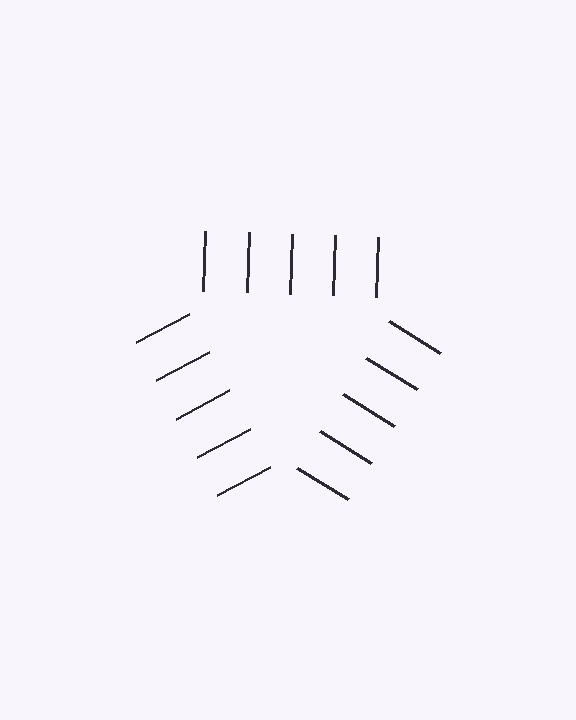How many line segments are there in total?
15 — 5 along each of the 3 edges.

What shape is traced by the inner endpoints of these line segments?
An illusory triangle — the line segments terminate on its edges but no continuous stroke is drawn.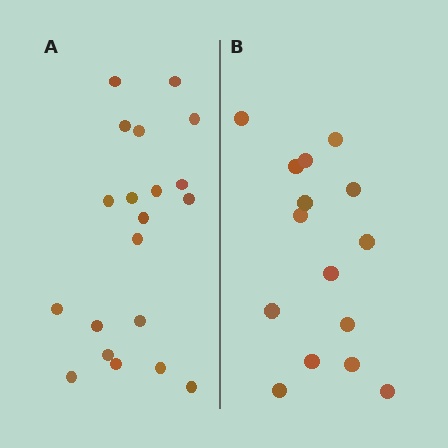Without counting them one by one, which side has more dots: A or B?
Region A (the left region) has more dots.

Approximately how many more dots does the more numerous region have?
Region A has about 5 more dots than region B.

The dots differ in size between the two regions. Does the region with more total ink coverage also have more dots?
No. Region B has more total ink coverage because its dots are larger, but region A actually contains more individual dots. Total area can be misleading — the number of items is what matters here.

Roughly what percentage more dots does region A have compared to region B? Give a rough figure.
About 35% more.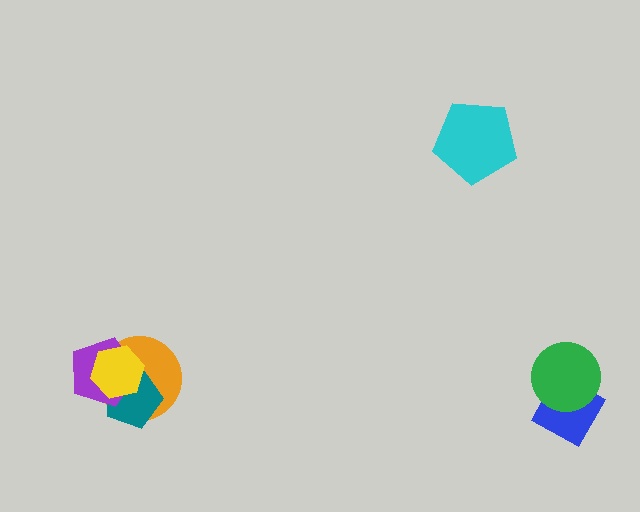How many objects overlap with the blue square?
1 object overlaps with the blue square.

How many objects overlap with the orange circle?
3 objects overlap with the orange circle.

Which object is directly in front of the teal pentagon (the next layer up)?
The purple pentagon is directly in front of the teal pentagon.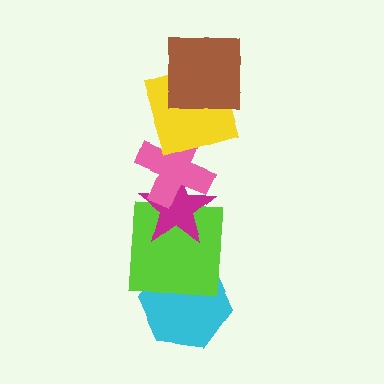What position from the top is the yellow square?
The yellow square is 2nd from the top.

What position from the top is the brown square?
The brown square is 1st from the top.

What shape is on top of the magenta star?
The pink cross is on top of the magenta star.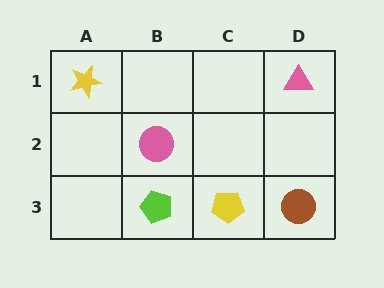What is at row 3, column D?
A brown circle.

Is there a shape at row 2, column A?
No, that cell is empty.